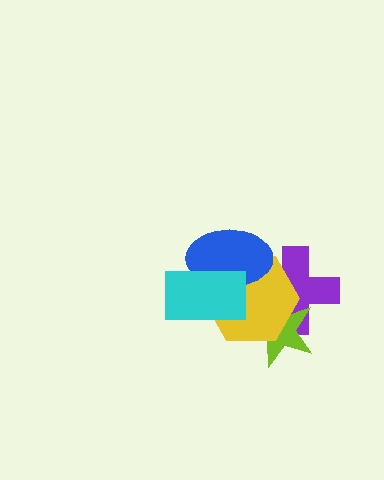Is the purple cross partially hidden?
Yes, it is partially covered by another shape.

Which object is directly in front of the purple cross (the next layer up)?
The lime star is directly in front of the purple cross.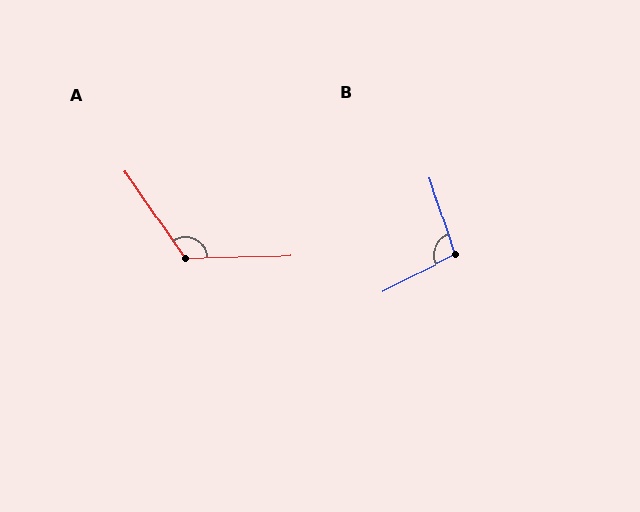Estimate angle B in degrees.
Approximately 99 degrees.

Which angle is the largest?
A, at approximately 124 degrees.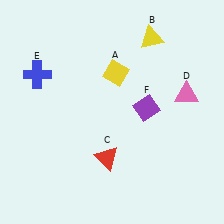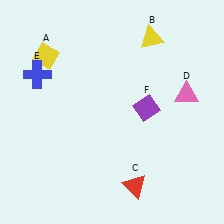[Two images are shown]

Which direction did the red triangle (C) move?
The red triangle (C) moved right.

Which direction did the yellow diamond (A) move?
The yellow diamond (A) moved left.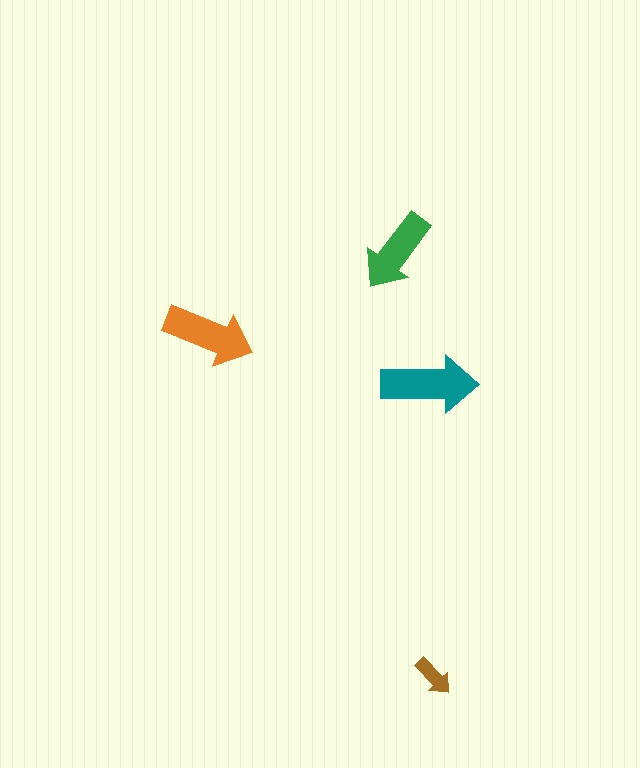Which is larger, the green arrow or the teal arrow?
The teal one.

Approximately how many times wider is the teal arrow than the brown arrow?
About 2.5 times wider.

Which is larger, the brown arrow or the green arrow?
The green one.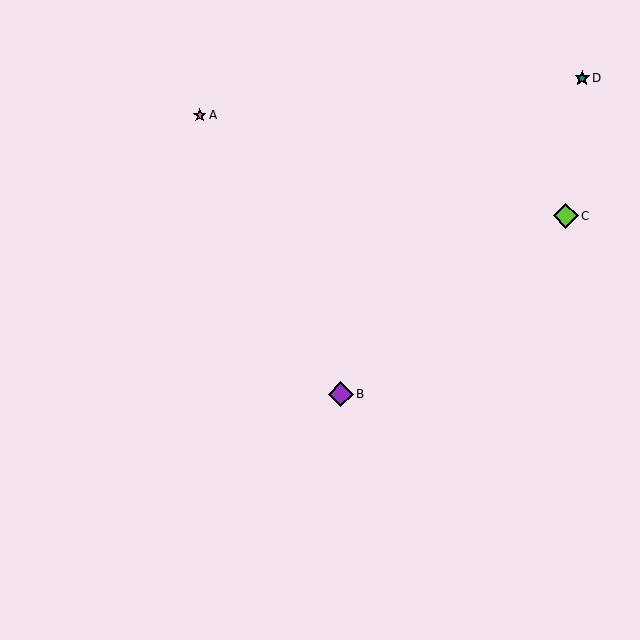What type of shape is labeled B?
Shape B is a purple diamond.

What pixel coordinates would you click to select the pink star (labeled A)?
Click at (200, 115) to select the pink star A.